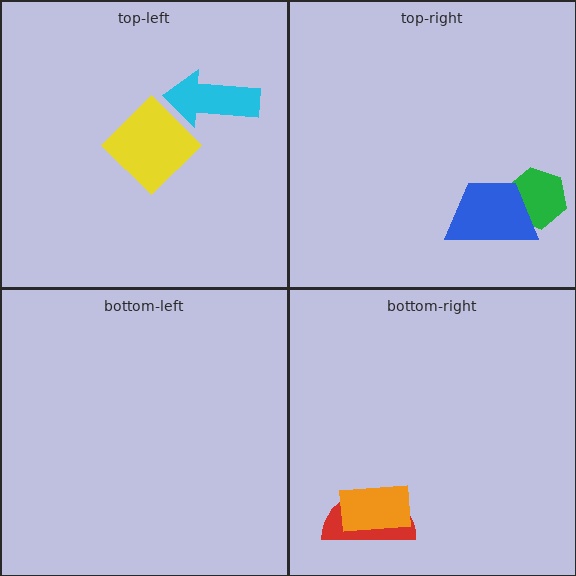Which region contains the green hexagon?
The top-right region.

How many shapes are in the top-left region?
2.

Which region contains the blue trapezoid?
The top-right region.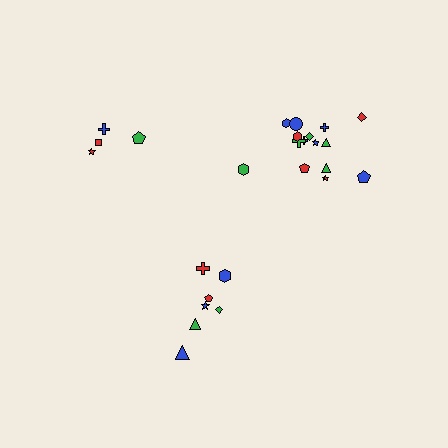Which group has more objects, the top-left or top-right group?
The top-right group.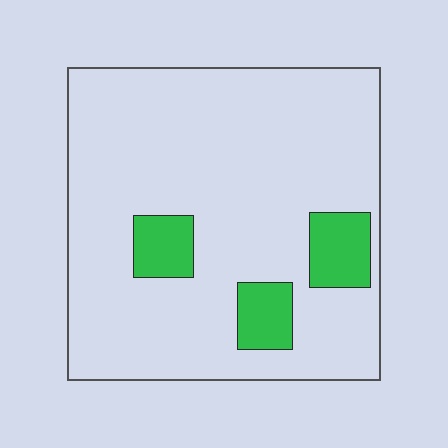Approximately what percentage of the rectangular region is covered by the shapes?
Approximately 15%.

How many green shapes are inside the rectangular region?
3.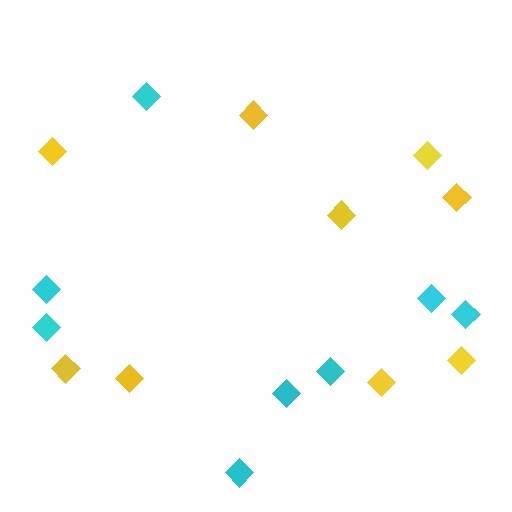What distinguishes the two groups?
There are 2 groups: one group of yellow diamonds (9) and one group of cyan diamonds (8).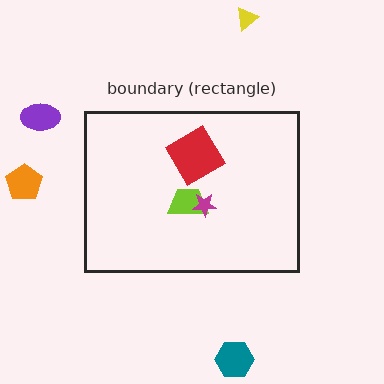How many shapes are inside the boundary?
3 inside, 4 outside.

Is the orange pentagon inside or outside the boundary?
Outside.